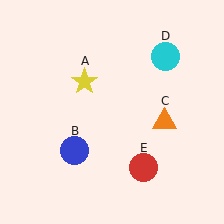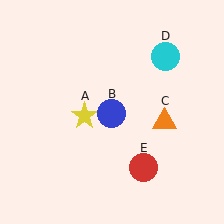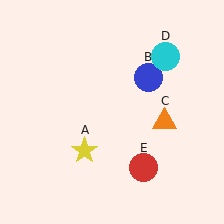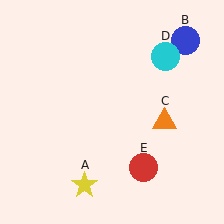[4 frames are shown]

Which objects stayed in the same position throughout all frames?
Orange triangle (object C) and cyan circle (object D) and red circle (object E) remained stationary.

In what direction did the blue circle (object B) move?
The blue circle (object B) moved up and to the right.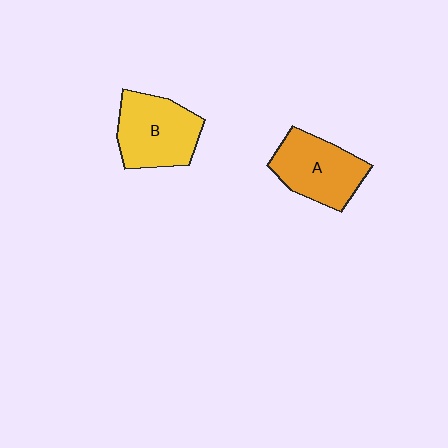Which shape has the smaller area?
Shape A (orange).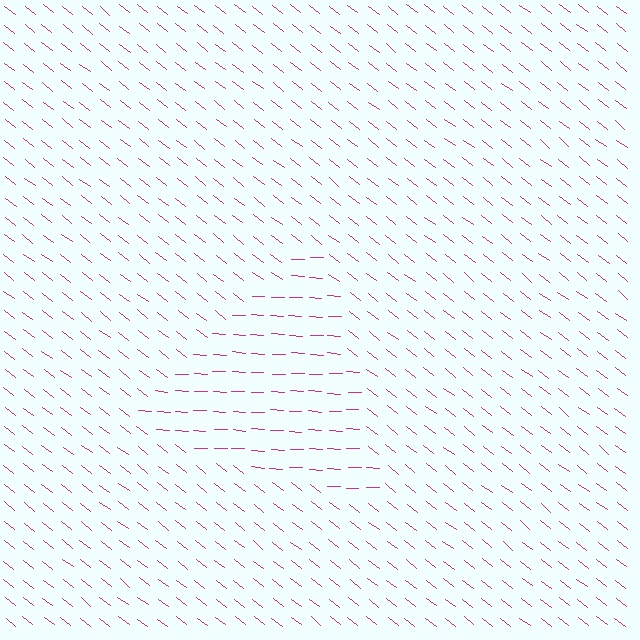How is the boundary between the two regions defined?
The boundary is defined purely by a change in line orientation (approximately 35 degrees difference). All lines are the same color and thickness.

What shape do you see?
I see a triangle.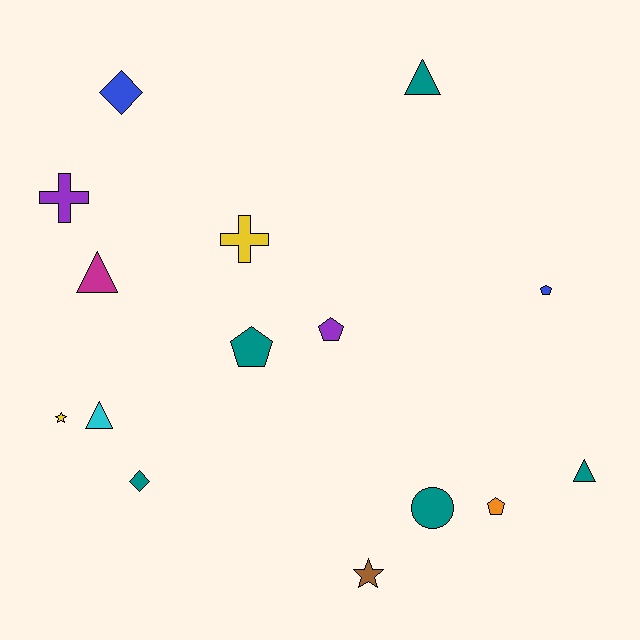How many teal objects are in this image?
There are 5 teal objects.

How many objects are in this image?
There are 15 objects.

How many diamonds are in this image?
There are 2 diamonds.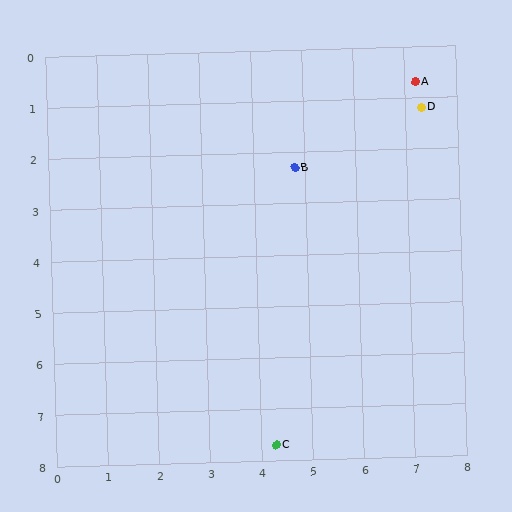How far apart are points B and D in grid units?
Points B and D are about 2.7 grid units apart.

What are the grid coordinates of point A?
Point A is at approximately (7.2, 0.7).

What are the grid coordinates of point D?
Point D is at approximately (7.3, 1.2).